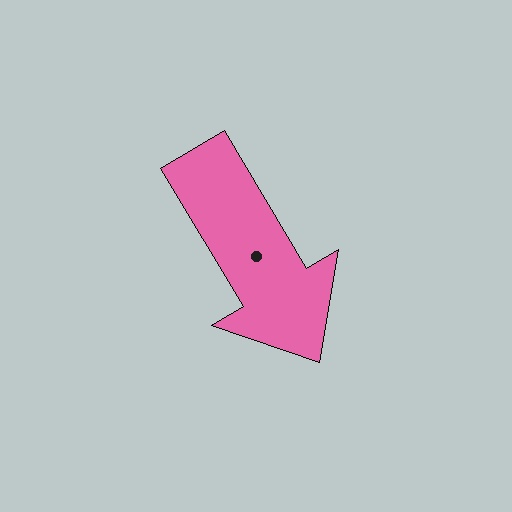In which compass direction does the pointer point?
Southeast.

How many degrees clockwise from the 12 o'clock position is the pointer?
Approximately 149 degrees.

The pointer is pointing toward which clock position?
Roughly 5 o'clock.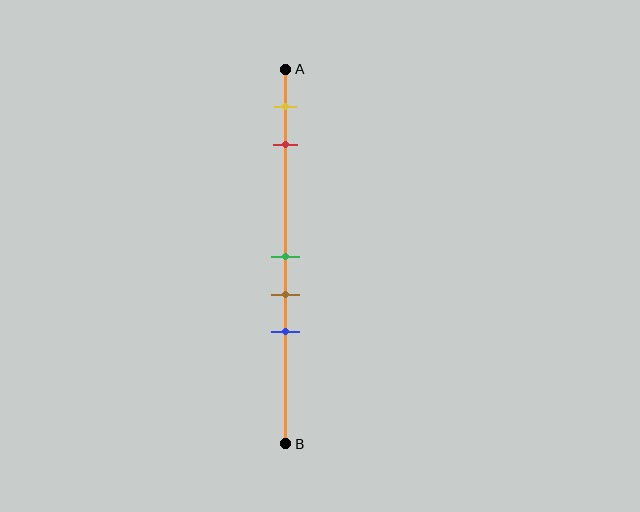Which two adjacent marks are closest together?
The green and brown marks are the closest adjacent pair.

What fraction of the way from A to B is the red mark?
The red mark is approximately 20% (0.2) of the way from A to B.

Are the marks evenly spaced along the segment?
No, the marks are not evenly spaced.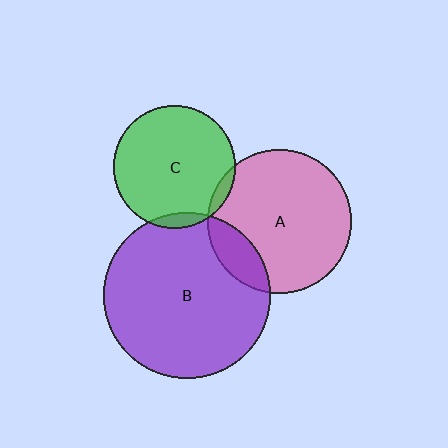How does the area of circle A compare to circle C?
Approximately 1.4 times.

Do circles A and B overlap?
Yes.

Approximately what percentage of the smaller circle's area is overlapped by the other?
Approximately 15%.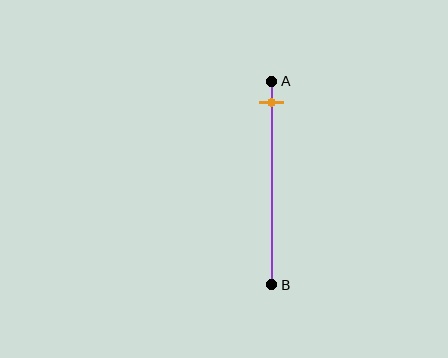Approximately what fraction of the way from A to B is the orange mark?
The orange mark is approximately 10% of the way from A to B.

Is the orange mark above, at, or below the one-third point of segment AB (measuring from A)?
The orange mark is above the one-third point of segment AB.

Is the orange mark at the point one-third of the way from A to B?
No, the mark is at about 10% from A, not at the 33% one-third point.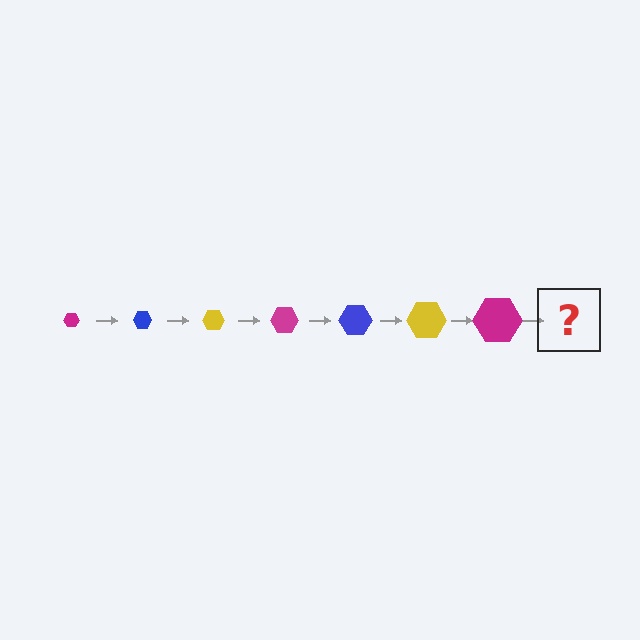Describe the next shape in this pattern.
It should be a blue hexagon, larger than the previous one.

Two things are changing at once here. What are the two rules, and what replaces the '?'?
The two rules are that the hexagon grows larger each step and the color cycles through magenta, blue, and yellow. The '?' should be a blue hexagon, larger than the previous one.